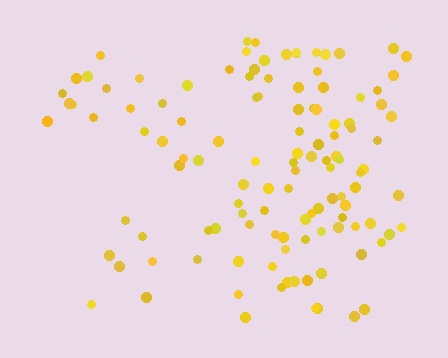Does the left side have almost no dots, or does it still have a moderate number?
Still a moderate number, just noticeably fewer than the right.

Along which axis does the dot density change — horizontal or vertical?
Horizontal.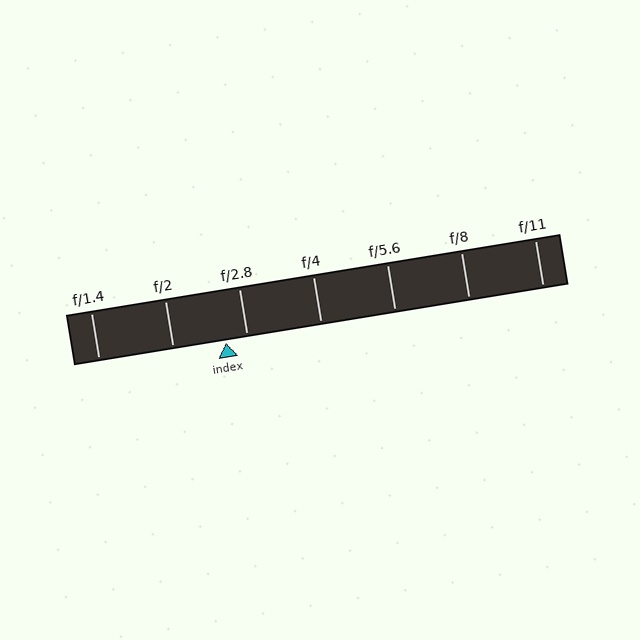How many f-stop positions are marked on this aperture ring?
There are 7 f-stop positions marked.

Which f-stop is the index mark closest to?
The index mark is closest to f/2.8.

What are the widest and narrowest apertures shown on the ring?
The widest aperture shown is f/1.4 and the narrowest is f/11.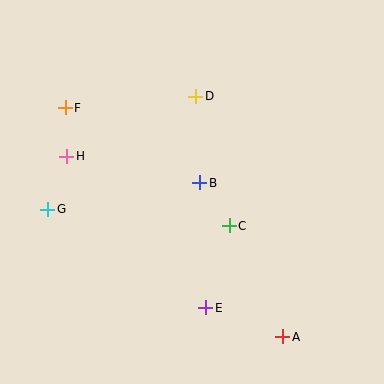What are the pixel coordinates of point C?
Point C is at (229, 226).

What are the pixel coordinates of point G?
Point G is at (48, 209).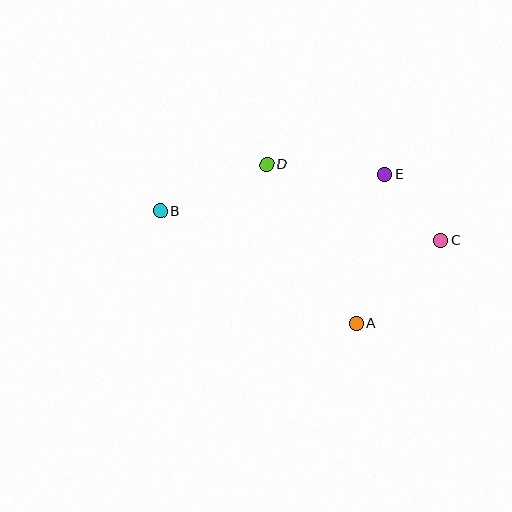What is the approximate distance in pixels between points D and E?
The distance between D and E is approximately 119 pixels.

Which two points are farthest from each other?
Points B and C are farthest from each other.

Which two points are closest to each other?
Points C and E are closest to each other.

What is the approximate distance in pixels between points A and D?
The distance between A and D is approximately 182 pixels.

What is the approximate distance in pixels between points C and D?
The distance between C and D is approximately 190 pixels.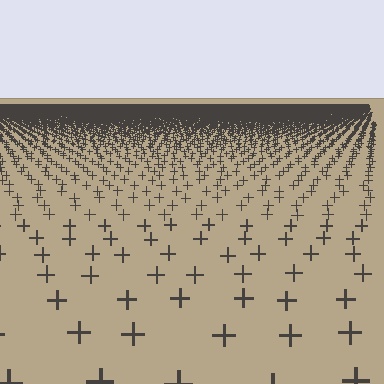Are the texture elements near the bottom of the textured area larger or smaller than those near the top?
Larger. Near the bottom, elements are closer to the viewer and appear at a bigger on-screen size.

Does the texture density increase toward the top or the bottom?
Density increases toward the top.